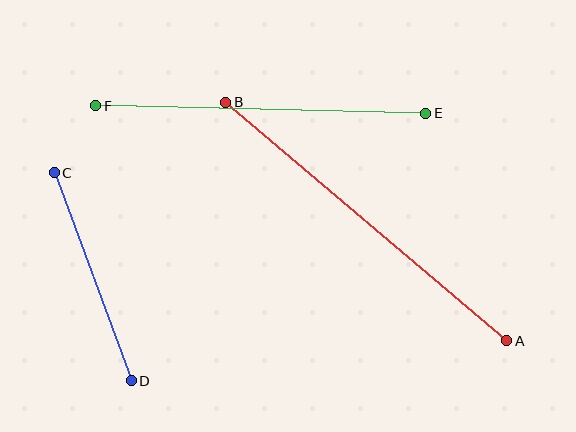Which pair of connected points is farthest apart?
Points A and B are farthest apart.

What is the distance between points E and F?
The distance is approximately 330 pixels.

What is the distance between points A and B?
The distance is approximately 369 pixels.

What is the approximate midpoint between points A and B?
The midpoint is at approximately (366, 222) pixels.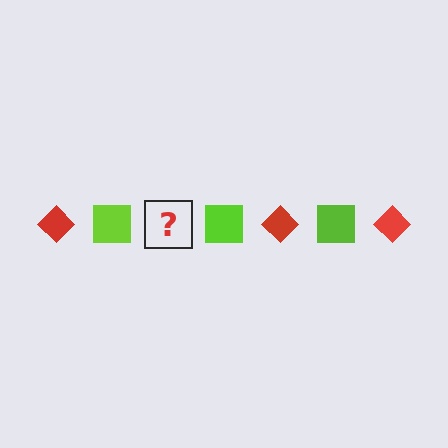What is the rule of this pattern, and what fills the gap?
The rule is that the pattern alternates between red diamond and lime square. The gap should be filled with a red diamond.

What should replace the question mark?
The question mark should be replaced with a red diamond.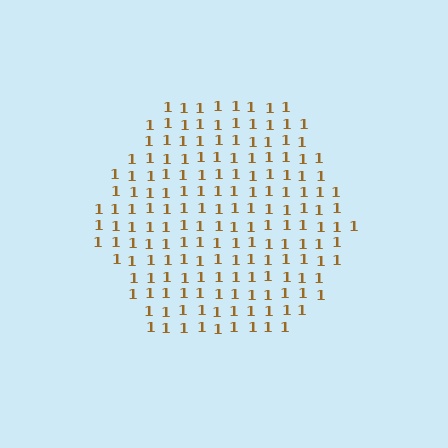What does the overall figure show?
The overall figure shows a hexagon.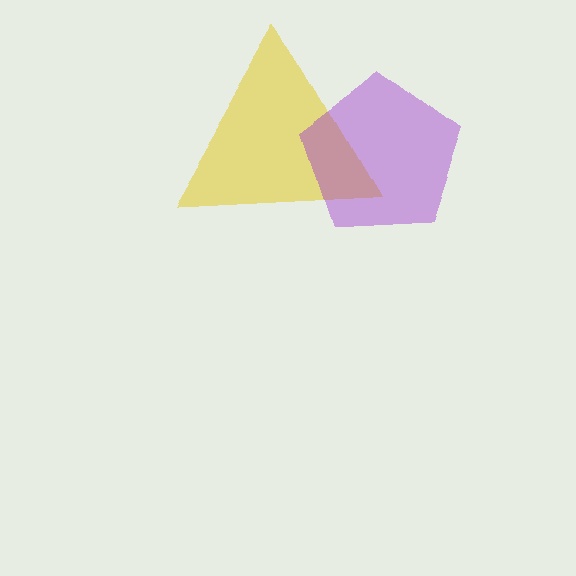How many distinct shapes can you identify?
There are 2 distinct shapes: a yellow triangle, a purple pentagon.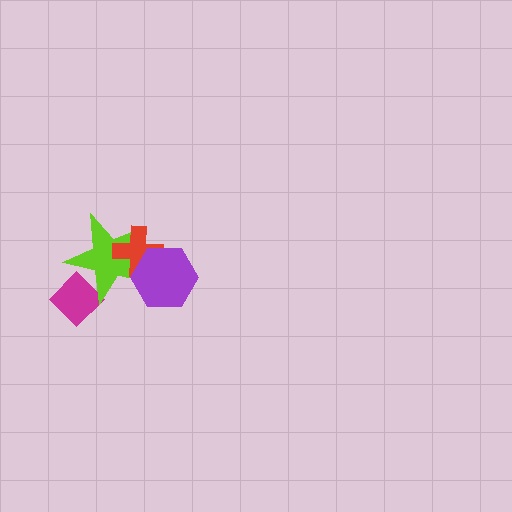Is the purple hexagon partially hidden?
No, no other shape covers it.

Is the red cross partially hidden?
Yes, it is partially covered by another shape.